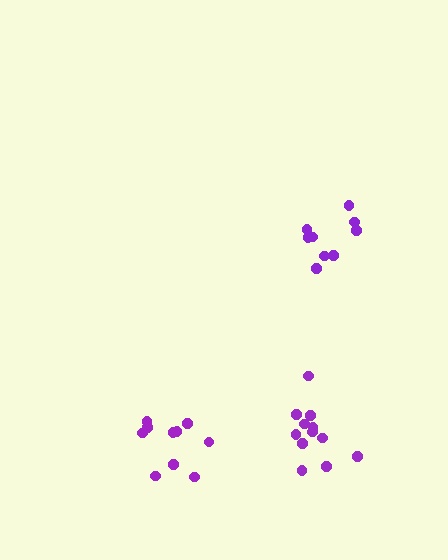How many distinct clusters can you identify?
There are 3 distinct clusters.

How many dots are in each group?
Group 1: 12 dots, Group 2: 9 dots, Group 3: 10 dots (31 total).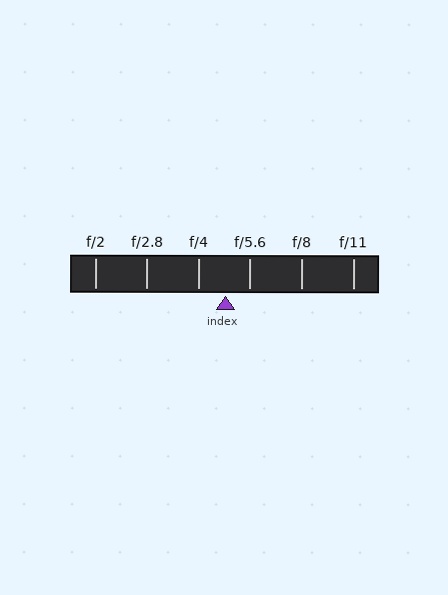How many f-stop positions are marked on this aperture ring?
There are 6 f-stop positions marked.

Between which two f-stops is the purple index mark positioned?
The index mark is between f/4 and f/5.6.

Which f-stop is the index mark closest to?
The index mark is closest to f/5.6.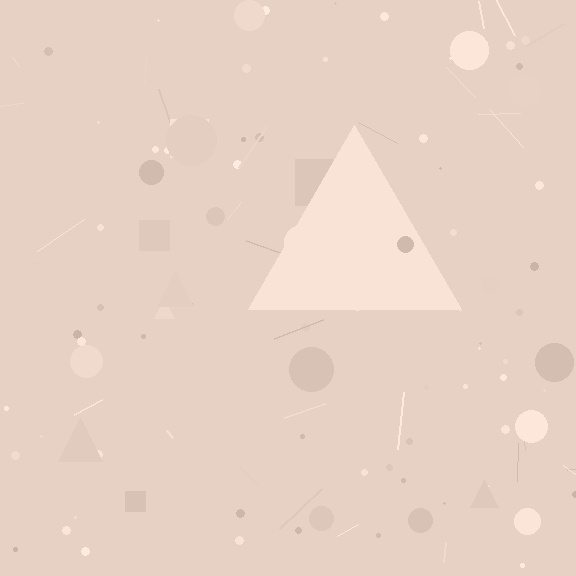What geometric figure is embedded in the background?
A triangle is embedded in the background.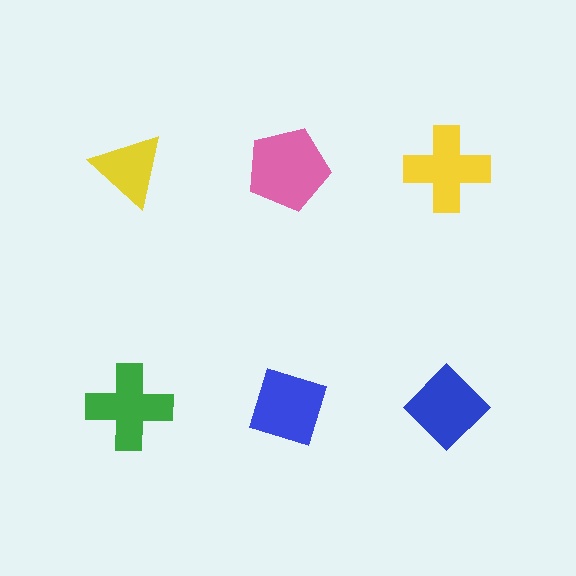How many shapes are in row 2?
3 shapes.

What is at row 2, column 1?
A green cross.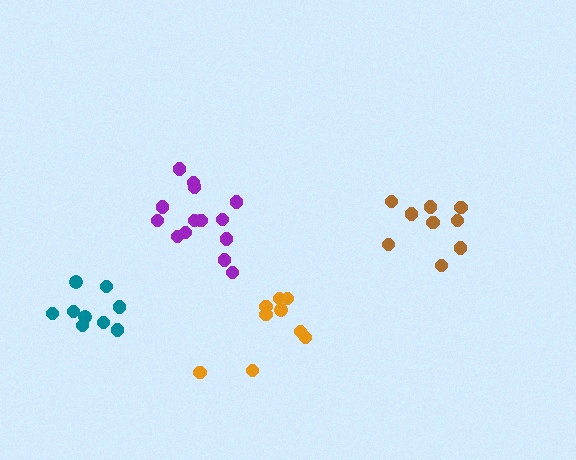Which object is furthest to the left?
The teal cluster is leftmost.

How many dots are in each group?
Group 1: 9 dots, Group 2: 9 dots, Group 3: 9 dots, Group 4: 14 dots (41 total).